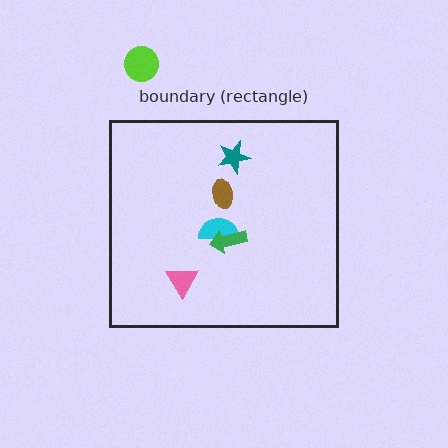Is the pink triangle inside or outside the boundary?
Inside.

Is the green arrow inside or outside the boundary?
Inside.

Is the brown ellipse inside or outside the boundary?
Inside.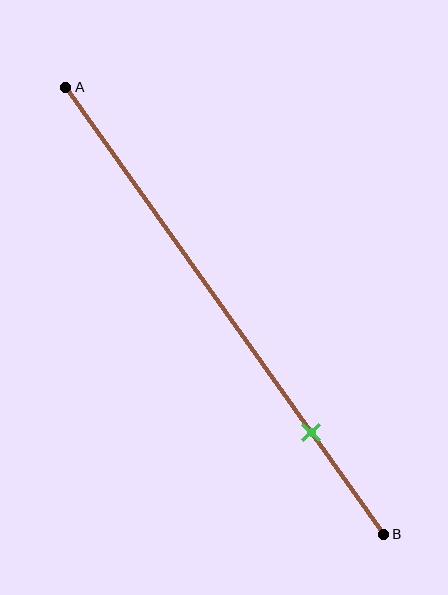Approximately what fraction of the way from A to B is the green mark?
The green mark is approximately 75% of the way from A to B.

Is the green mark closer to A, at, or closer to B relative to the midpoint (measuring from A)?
The green mark is closer to point B than the midpoint of segment AB.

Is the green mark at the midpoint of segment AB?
No, the mark is at about 75% from A, not at the 50% midpoint.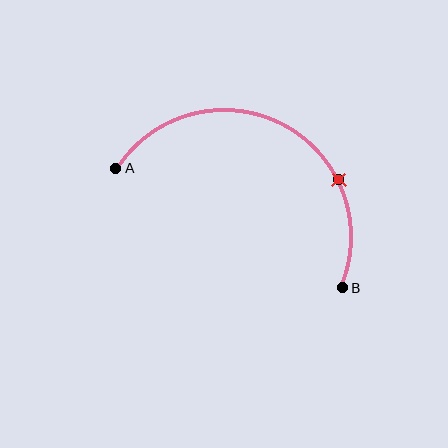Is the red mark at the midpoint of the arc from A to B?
No. The red mark lies on the arc but is closer to endpoint B. The arc midpoint would be at the point on the curve equidistant along the arc from both A and B.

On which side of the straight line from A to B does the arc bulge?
The arc bulges above the straight line connecting A and B.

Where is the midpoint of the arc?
The arc midpoint is the point on the curve farthest from the straight line joining A and B. It sits above that line.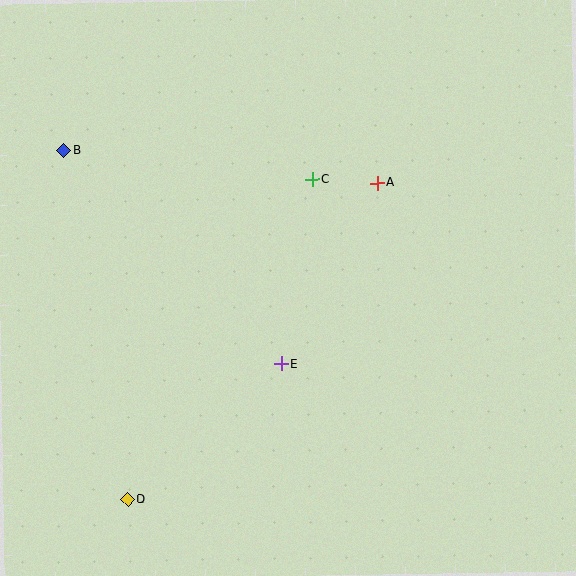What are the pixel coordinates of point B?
Point B is at (63, 151).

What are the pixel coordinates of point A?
Point A is at (378, 183).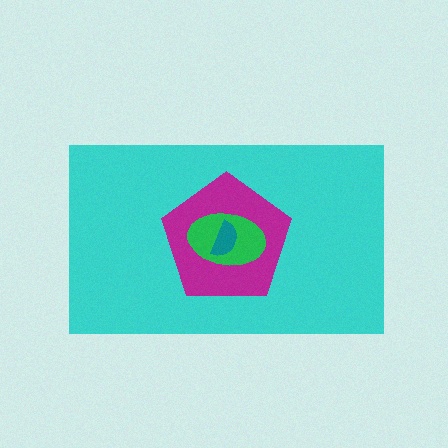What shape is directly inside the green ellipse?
The teal semicircle.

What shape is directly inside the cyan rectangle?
The magenta pentagon.